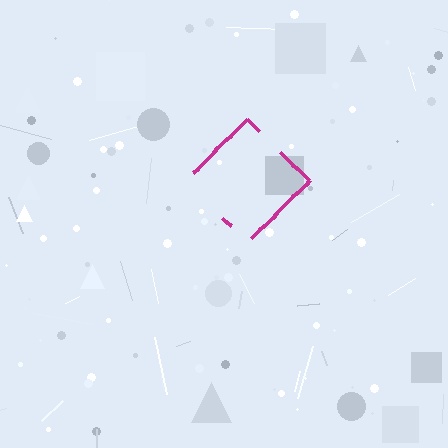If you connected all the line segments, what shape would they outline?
They would outline a diamond.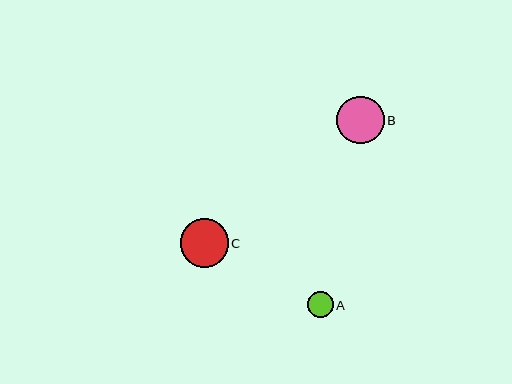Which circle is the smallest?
Circle A is the smallest with a size of approximately 26 pixels.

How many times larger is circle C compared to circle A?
Circle C is approximately 1.9 times the size of circle A.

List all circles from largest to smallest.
From largest to smallest: C, B, A.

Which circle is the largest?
Circle C is the largest with a size of approximately 48 pixels.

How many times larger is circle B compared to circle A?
Circle B is approximately 1.8 times the size of circle A.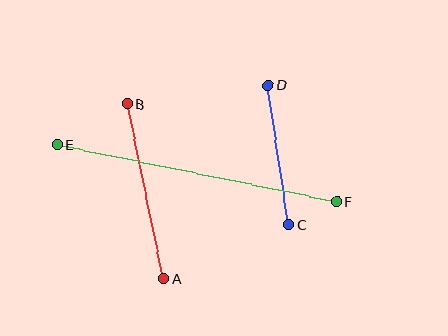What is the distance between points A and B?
The distance is approximately 178 pixels.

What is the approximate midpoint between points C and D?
The midpoint is at approximately (278, 155) pixels.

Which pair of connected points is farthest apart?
Points E and F are farthest apart.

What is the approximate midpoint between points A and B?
The midpoint is at approximately (146, 191) pixels.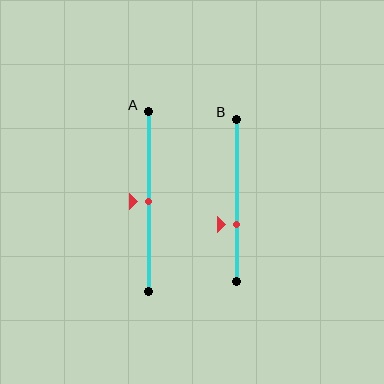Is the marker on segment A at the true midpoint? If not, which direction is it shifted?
Yes, the marker on segment A is at the true midpoint.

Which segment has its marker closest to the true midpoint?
Segment A has its marker closest to the true midpoint.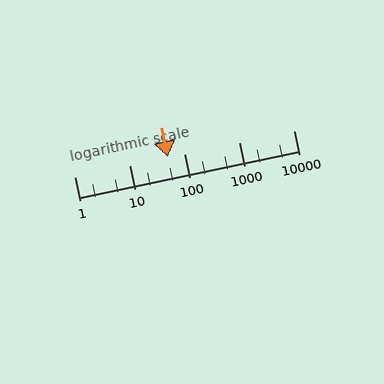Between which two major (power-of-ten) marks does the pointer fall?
The pointer is between 10 and 100.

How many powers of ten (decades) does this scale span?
The scale spans 4 decades, from 1 to 10000.